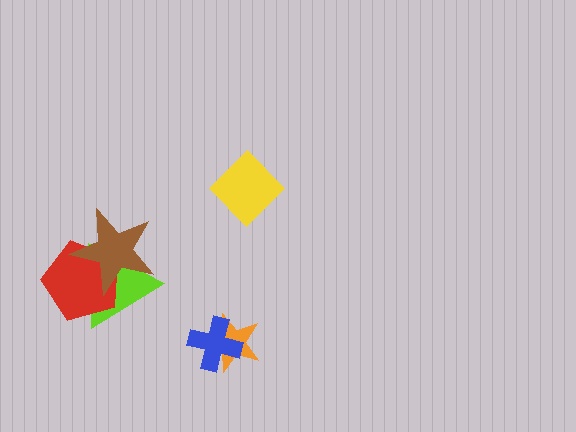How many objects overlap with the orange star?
1 object overlaps with the orange star.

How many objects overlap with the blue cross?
1 object overlaps with the blue cross.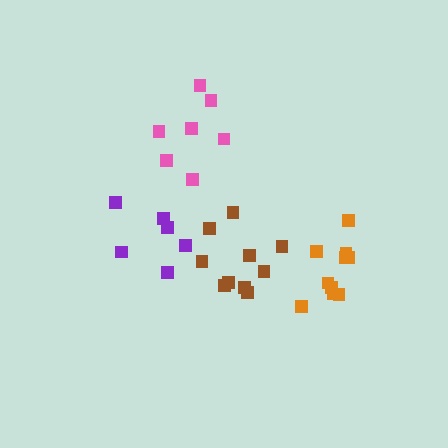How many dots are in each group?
Group 1: 10 dots, Group 2: 10 dots, Group 3: 6 dots, Group 4: 7 dots (33 total).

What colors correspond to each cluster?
The clusters are colored: brown, orange, purple, pink.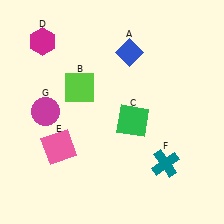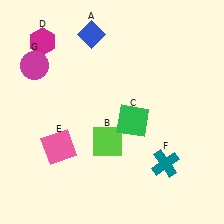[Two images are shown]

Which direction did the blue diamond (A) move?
The blue diamond (A) moved left.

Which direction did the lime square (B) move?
The lime square (B) moved down.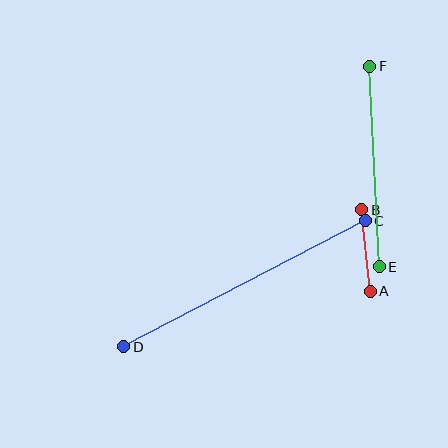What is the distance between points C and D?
The distance is approximately 272 pixels.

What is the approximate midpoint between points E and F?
The midpoint is at approximately (374, 167) pixels.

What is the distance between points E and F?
The distance is approximately 201 pixels.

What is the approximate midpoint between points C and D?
The midpoint is at approximately (244, 284) pixels.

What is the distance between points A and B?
The distance is approximately 82 pixels.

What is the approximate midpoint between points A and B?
The midpoint is at approximately (366, 251) pixels.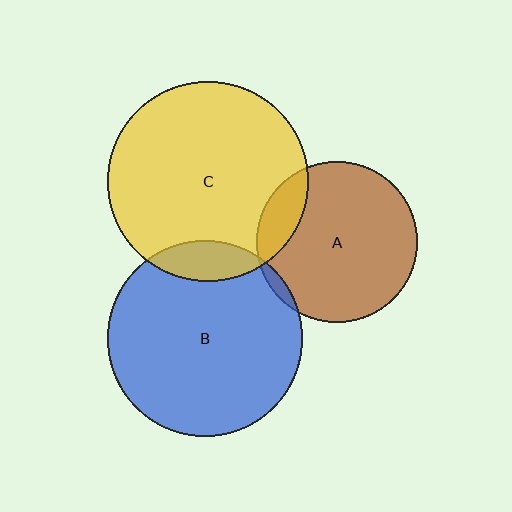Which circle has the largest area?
Circle C (yellow).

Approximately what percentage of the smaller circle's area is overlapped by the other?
Approximately 5%.